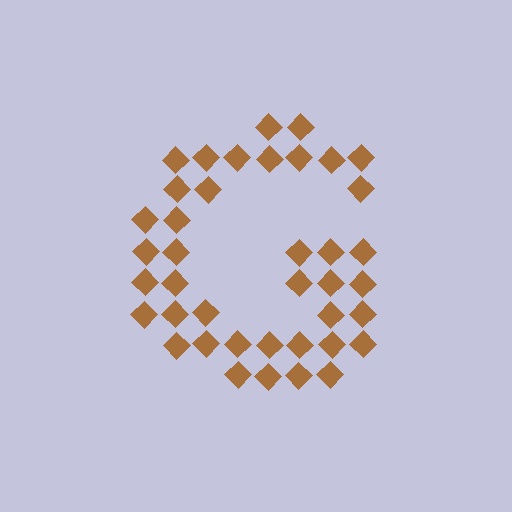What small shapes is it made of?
It is made of small diamonds.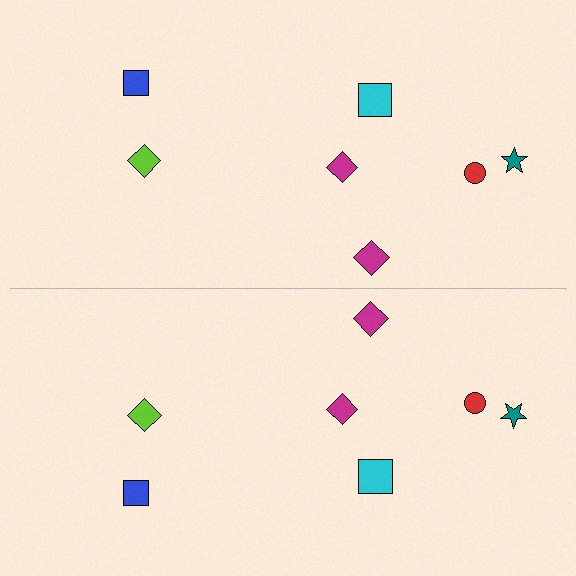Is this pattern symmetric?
Yes, this pattern has bilateral (reflection) symmetry.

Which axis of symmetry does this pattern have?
The pattern has a horizontal axis of symmetry running through the center of the image.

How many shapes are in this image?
There are 14 shapes in this image.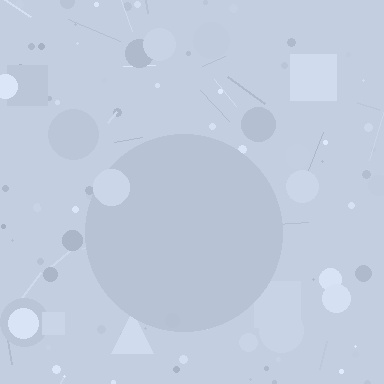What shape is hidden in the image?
A circle is hidden in the image.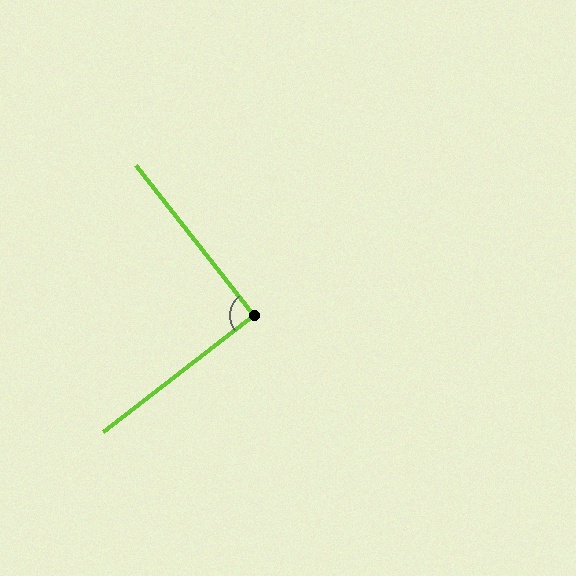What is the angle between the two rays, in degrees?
Approximately 89 degrees.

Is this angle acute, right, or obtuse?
It is approximately a right angle.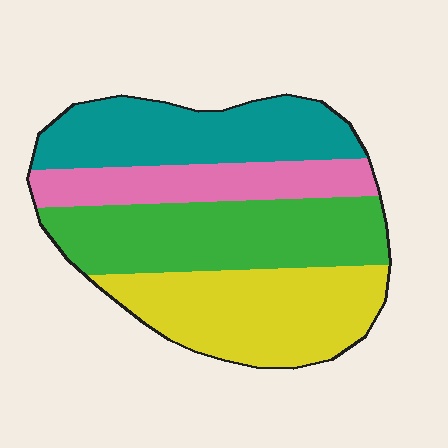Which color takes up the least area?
Pink, at roughly 15%.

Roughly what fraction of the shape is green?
Green covers about 30% of the shape.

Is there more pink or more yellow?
Yellow.